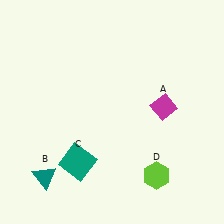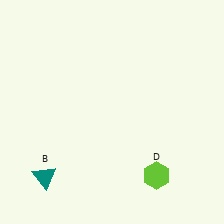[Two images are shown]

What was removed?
The teal square (C), the magenta diamond (A) were removed in Image 2.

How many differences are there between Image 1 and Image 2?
There are 2 differences between the two images.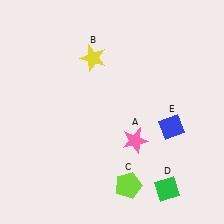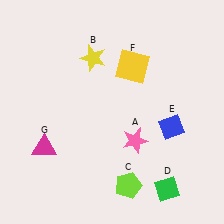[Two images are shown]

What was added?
A yellow square (F), a magenta triangle (G) were added in Image 2.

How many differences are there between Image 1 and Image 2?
There are 2 differences between the two images.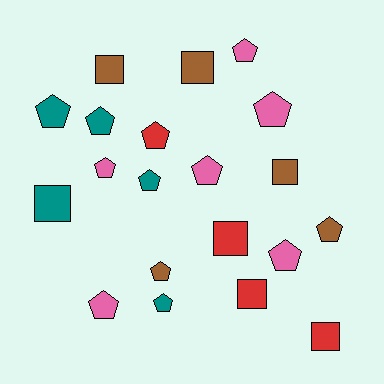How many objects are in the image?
There are 20 objects.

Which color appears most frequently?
Pink, with 6 objects.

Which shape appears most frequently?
Pentagon, with 13 objects.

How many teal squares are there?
There is 1 teal square.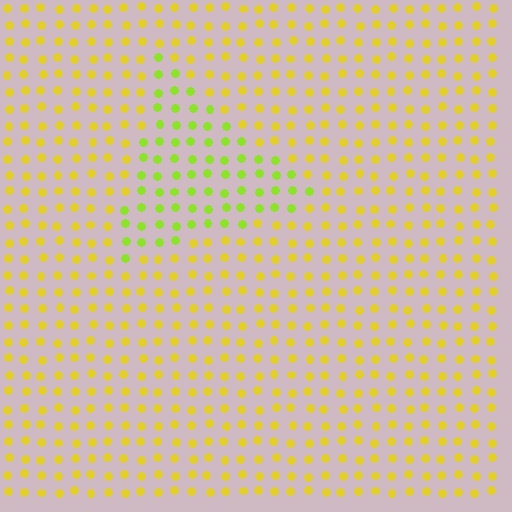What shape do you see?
I see a triangle.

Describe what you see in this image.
The image is filled with small yellow elements in a uniform arrangement. A triangle-shaped region is visible where the elements are tinted to a slightly different hue, forming a subtle color boundary.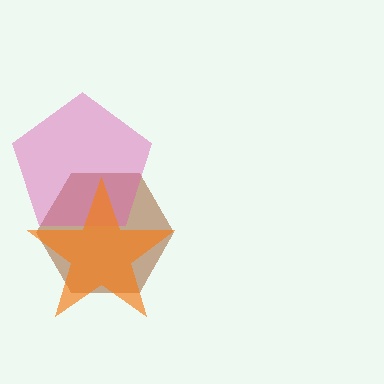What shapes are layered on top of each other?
The layered shapes are: a brown hexagon, a pink pentagon, an orange star.